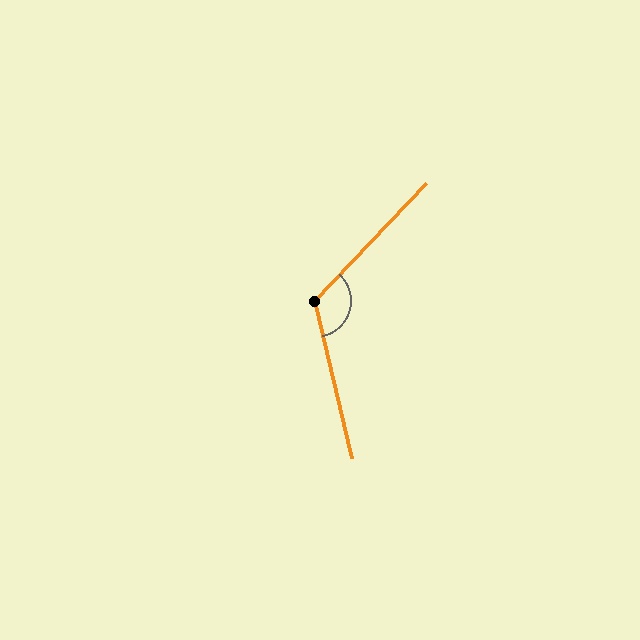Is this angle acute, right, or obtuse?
It is obtuse.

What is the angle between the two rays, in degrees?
Approximately 123 degrees.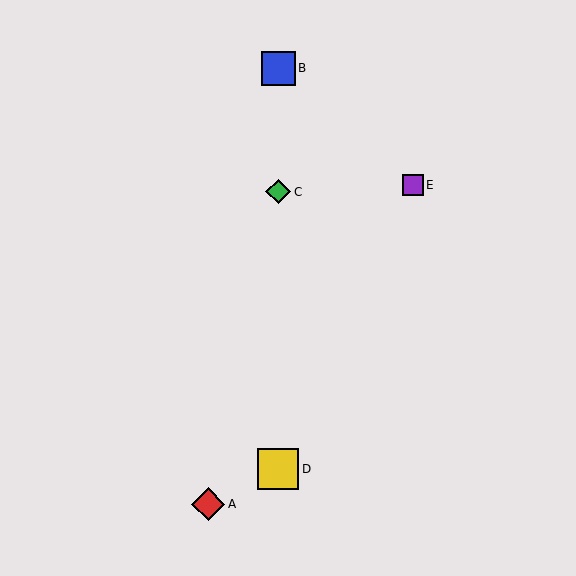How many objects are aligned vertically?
3 objects (B, C, D) are aligned vertically.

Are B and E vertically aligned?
No, B is at x≈278 and E is at x≈413.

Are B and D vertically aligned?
Yes, both are at x≈278.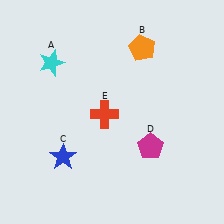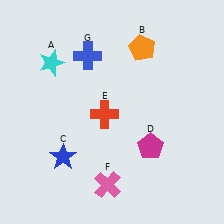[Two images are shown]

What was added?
A pink cross (F), a blue cross (G) were added in Image 2.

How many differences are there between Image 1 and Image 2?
There are 2 differences between the two images.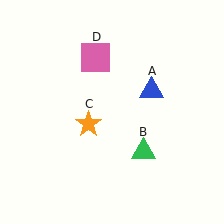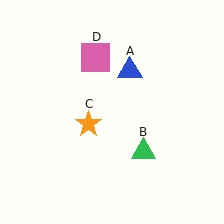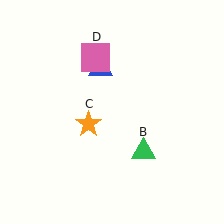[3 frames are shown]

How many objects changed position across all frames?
1 object changed position: blue triangle (object A).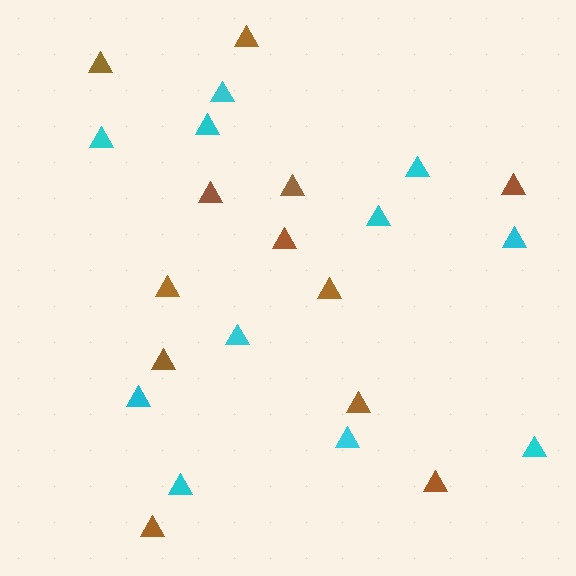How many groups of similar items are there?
There are 2 groups: one group of cyan triangles (11) and one group of brown triangles (12).